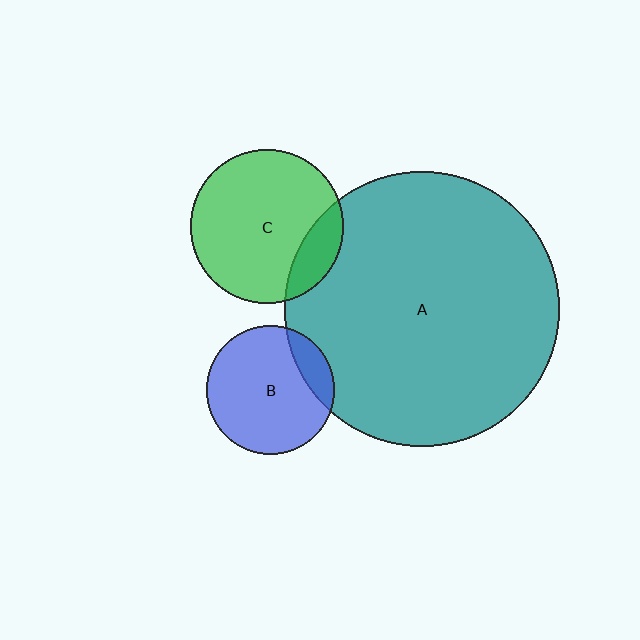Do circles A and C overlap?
Yes.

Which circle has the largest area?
Circle A (teal).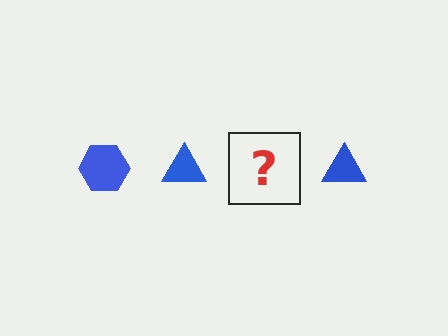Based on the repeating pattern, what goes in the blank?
The blank should be a blue hexagon.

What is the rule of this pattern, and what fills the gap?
The rule is that the pattern cycles through hexagon, triangle shapes in blue. The gap should be filled with a blue hexagon.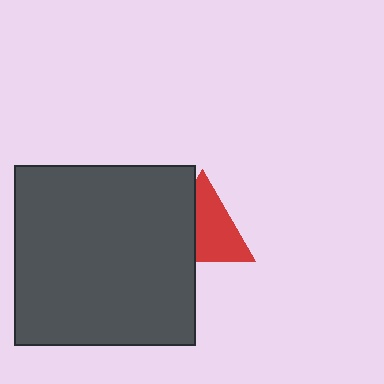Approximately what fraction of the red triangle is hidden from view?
Roughly 38% of the red triangle is hidden behind the dark gray square.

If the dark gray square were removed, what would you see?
You would see the complete red triangle.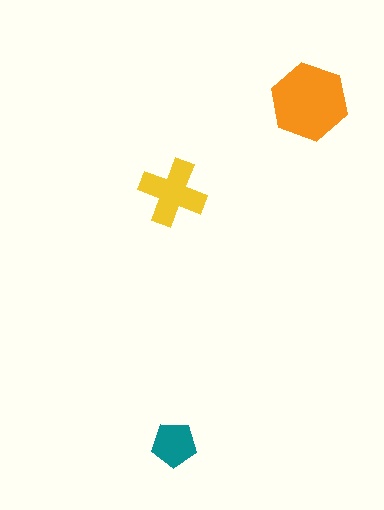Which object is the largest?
The orange hexagon.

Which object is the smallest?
The teal pentagon.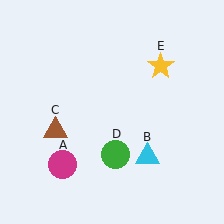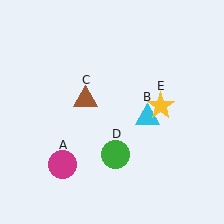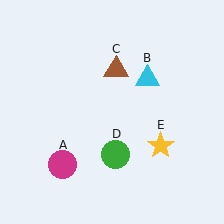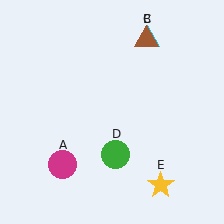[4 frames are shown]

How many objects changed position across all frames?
3 objects changed position: cyan triangle (object B), brown triangle (object C), yellow star (object E).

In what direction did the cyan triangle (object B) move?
The cyan triangle (object B) moved up.